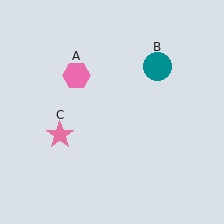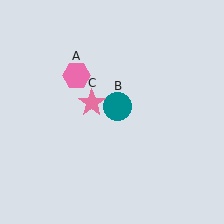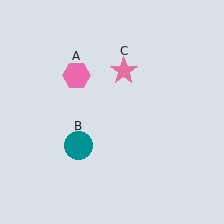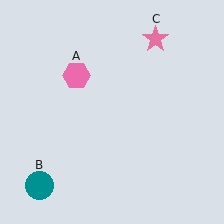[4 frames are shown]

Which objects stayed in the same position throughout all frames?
Pink hexagon (object A) remained stationary.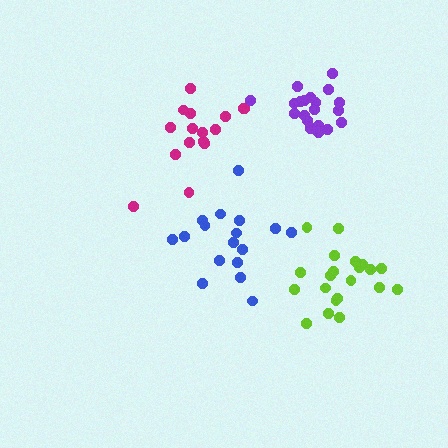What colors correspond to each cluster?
The clusters are colored: magenta, lime, blue, purple.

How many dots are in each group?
Group 1: 16 dots, Group 2: 21 dots, Group 3: 17 dots, Group 4: 21 dots (75 total).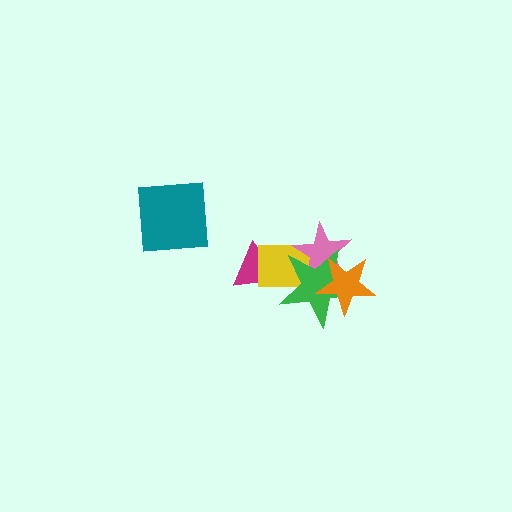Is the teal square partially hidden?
No, no other shape covers it.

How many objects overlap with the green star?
3 objects overlap with the green star.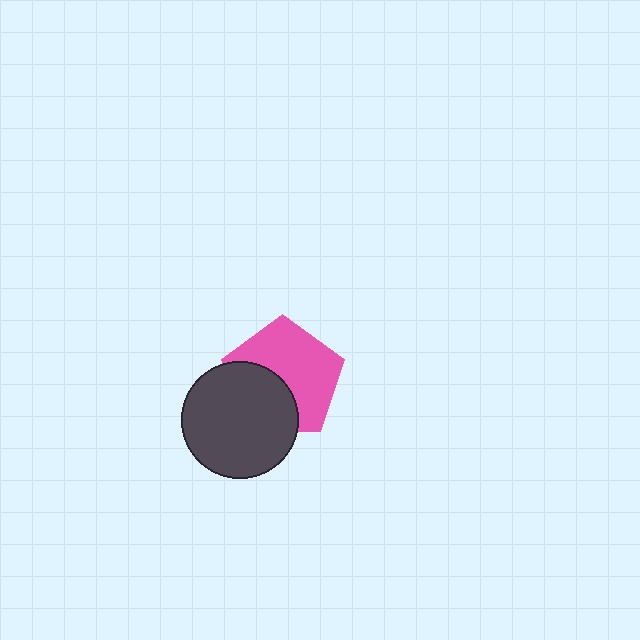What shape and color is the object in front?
The object in front is a dark gray circle.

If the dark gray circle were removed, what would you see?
You would see the complete pink pentagon.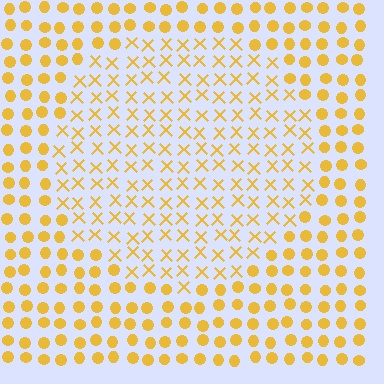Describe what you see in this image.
The image is filled with small yellow elements arranged in a uniform grid. A circle-shaped region contains X marks, while the surrounding area contains circles. The boundary is defined purely by the change in element shape.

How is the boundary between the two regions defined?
The boundary is defined by a change in element shape: X marks inside vs. circles outside. All elements share the same color and spacing.